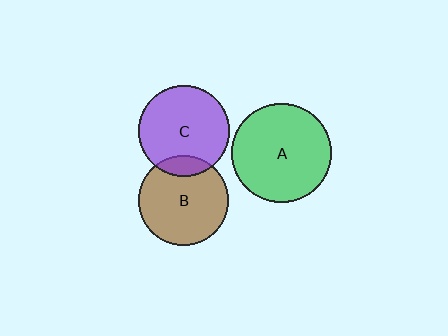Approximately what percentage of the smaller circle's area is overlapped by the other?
Approximately 15%.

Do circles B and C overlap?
Yes.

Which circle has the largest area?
Circle A (green).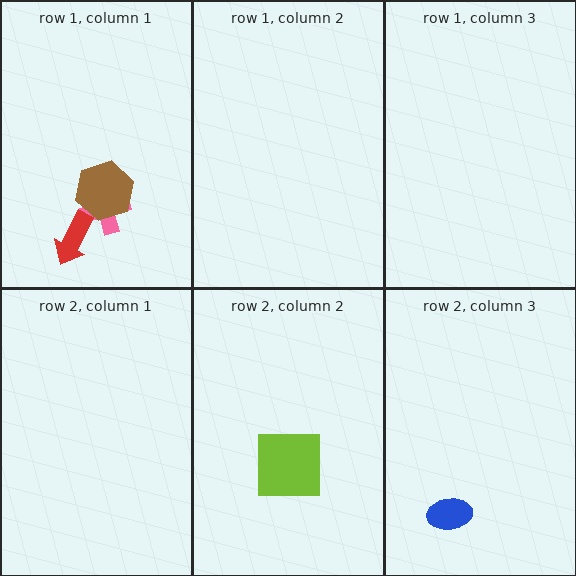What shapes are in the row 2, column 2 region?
The lime square.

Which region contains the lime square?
The row 2, column 2 region.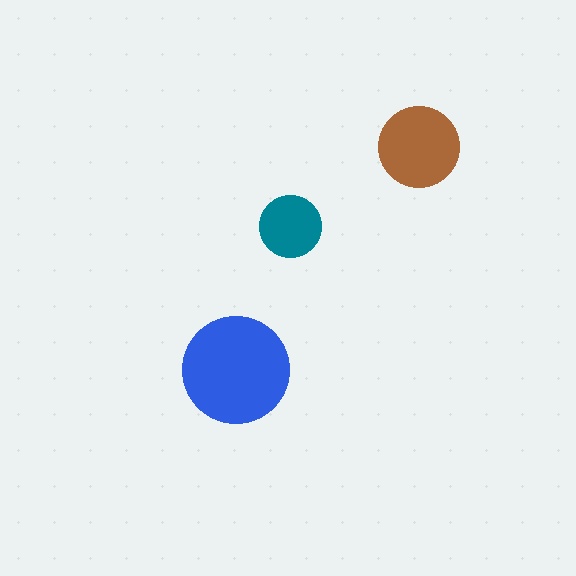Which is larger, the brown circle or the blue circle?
The blue one.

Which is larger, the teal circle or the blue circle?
The blue one.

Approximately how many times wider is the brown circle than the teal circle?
About 1.5 times wider.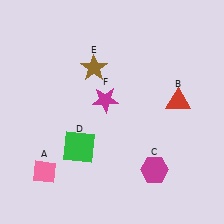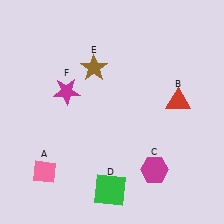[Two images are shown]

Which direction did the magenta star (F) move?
The magenta star (F) moved left.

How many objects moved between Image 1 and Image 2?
2 objects moved between the two images.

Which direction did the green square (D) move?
The green square (D) moved down.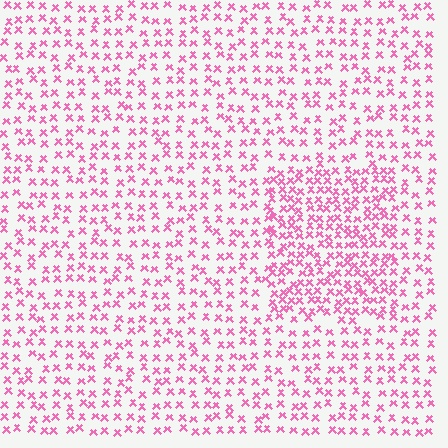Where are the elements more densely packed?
The elements are more densely packed inside the rectangle boundary.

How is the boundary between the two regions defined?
The boundary is defined by a change in element density (approximately 1.8x ratio). All elements are the same color, size, and shape.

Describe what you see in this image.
The image contains small pink elements arranged at two different densities. A rectangle-shaped region is visible where the elements are more densely packed than the surrounding area.